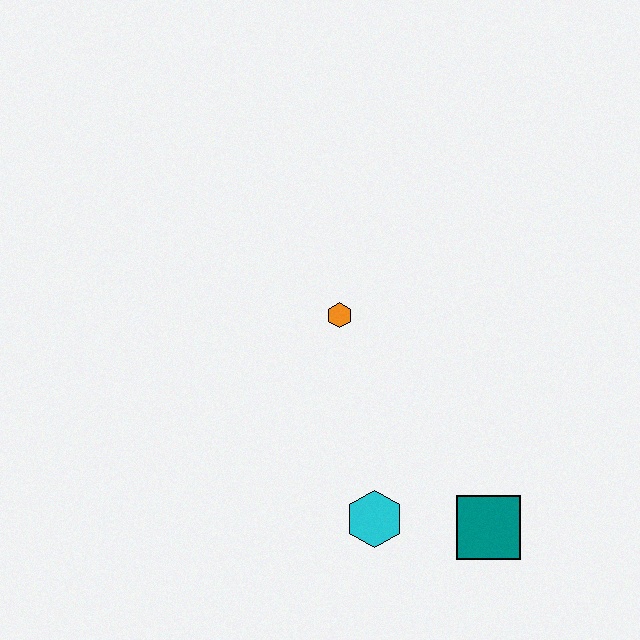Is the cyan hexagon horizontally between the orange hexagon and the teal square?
Yes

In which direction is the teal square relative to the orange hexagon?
The teal square is below the orange hexagon.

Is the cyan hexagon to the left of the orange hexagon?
No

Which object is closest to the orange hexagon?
The cyan hexagon is closest to the orange hexagon.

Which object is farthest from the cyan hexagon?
The orange hexagon is farthest from the cyan hexagon.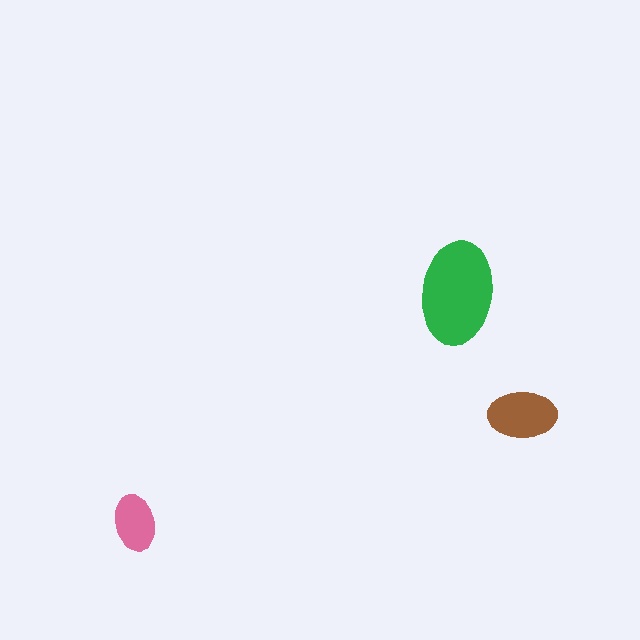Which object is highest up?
The green ellipse is topmost.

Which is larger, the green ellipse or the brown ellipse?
The green one.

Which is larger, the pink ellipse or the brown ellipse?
The brown one.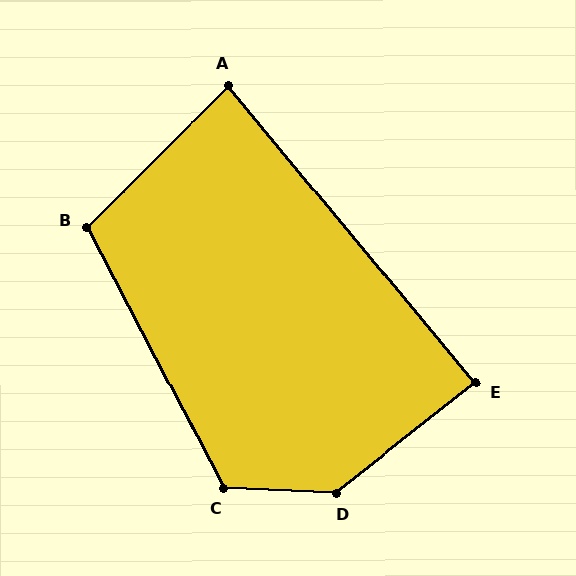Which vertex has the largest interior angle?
D, at approximately 139 degrees.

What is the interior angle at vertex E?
Approximately 88 degrees (approximately right).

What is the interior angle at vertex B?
Approximately 107 degrees (obtuse).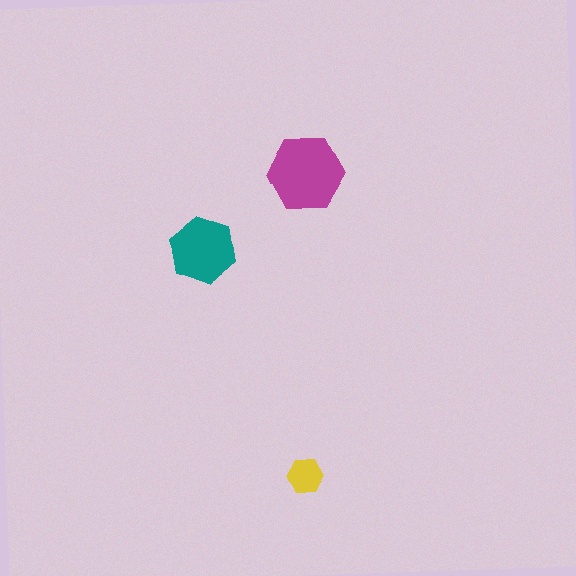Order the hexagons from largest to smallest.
the magenta one, the teal one, the yellow one.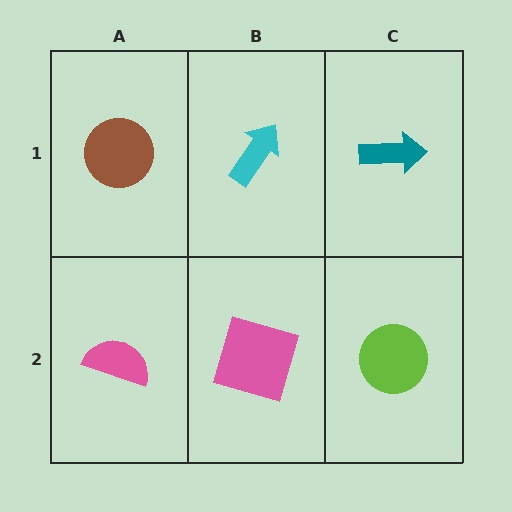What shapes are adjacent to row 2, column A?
A brown circle (row 1, column A), a pink square (row 2, column B).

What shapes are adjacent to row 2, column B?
A cyan arrow (row 1, column B), a pink semicircle (row 2, column A), a lime circle (row 2, column C).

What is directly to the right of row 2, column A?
A pink square.